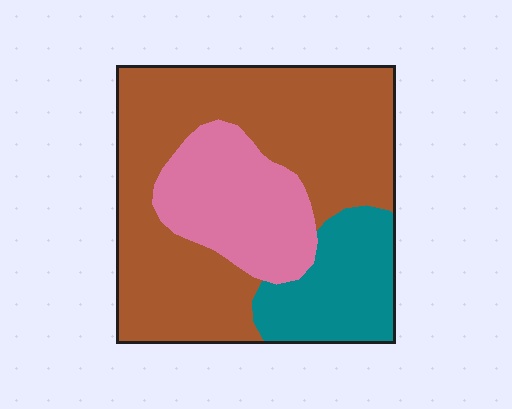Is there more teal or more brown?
Brown.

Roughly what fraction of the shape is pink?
Pink takes up about one quarter (1/4) of the shape.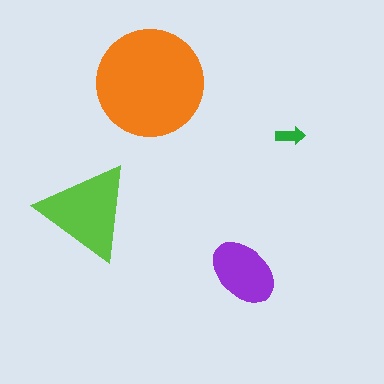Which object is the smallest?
The green arrow.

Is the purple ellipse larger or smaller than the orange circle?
Smaller.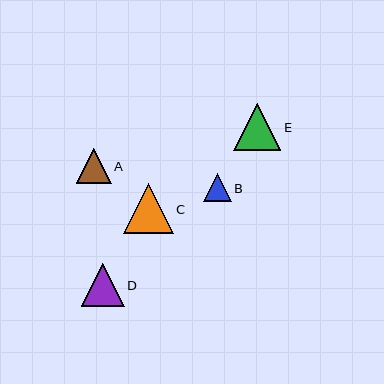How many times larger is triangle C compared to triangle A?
Triangle C is approximately 1.4 times the size of triangle A.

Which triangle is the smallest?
Triangle B is the smallest with a size of approximately 28 pixels.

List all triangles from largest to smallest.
From largest to smallest: C, E, D, A, B.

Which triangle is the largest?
Triangle C is the largest with a size of approximately 49 pixels.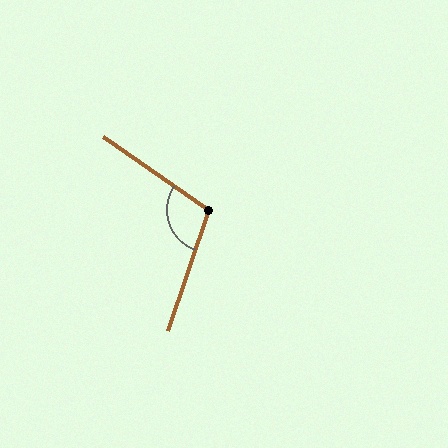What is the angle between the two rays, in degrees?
Approximately 106 degrees.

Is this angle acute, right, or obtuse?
It is obtuse.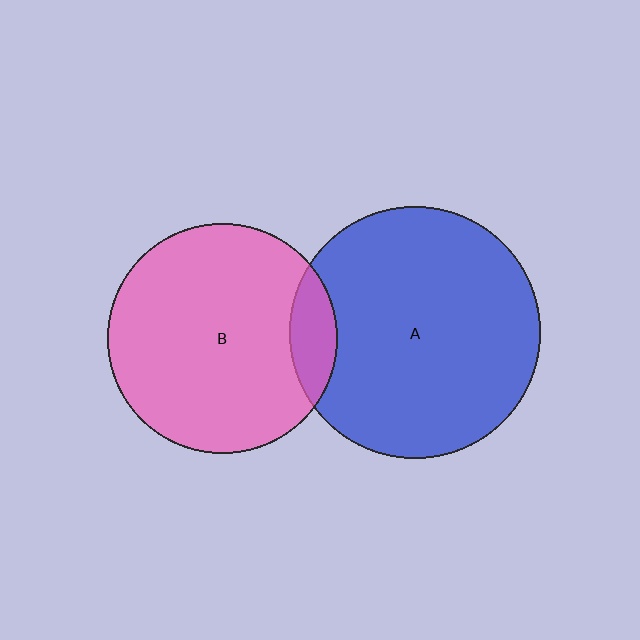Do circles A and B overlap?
Yes.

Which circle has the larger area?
Circle A (blue).